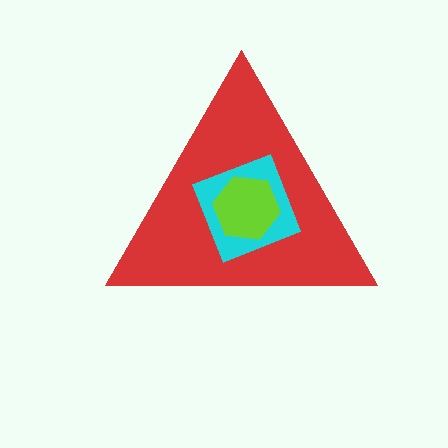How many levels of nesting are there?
3.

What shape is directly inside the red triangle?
The cyan square.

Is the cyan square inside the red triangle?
Yes.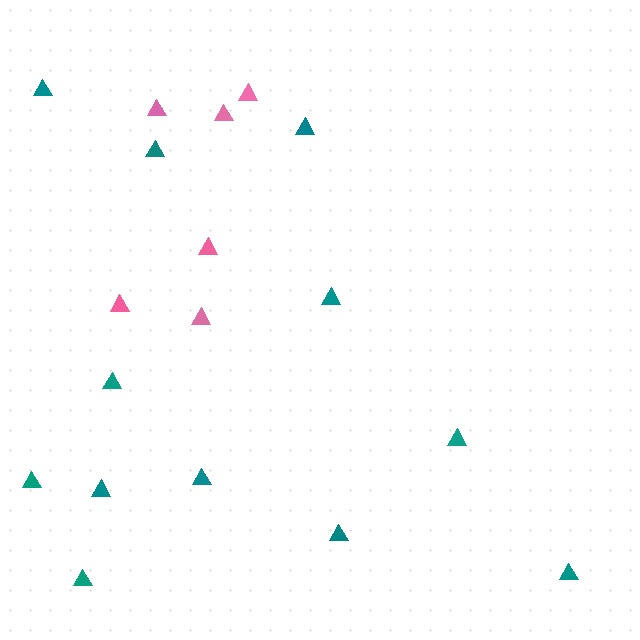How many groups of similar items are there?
There are 2 groups: one group of teal triangles (12) and one group of pink triangles (6).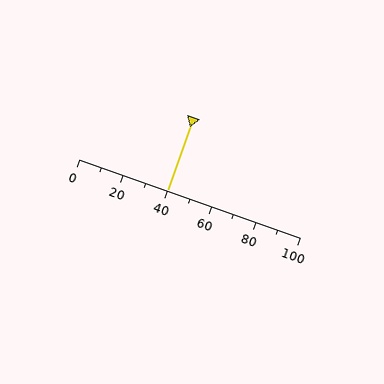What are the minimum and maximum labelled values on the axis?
The axis runs from 0 to 100.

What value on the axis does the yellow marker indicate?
The marker indicates approximately 40.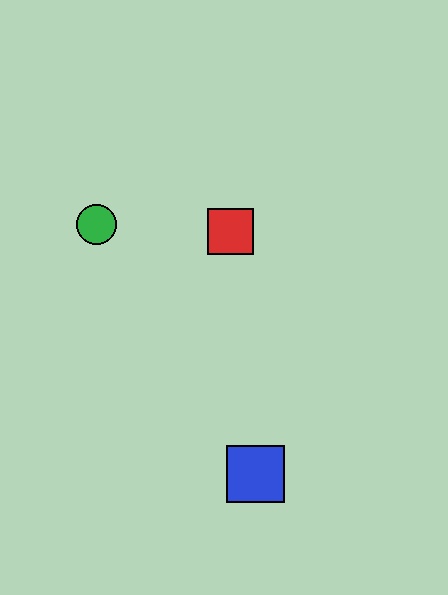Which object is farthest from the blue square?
The green circle is farthest from the blue square.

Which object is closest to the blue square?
The red square is closest to the blue square.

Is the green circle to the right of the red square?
No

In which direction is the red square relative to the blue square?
The red square is above the blue square.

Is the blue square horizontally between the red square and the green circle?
No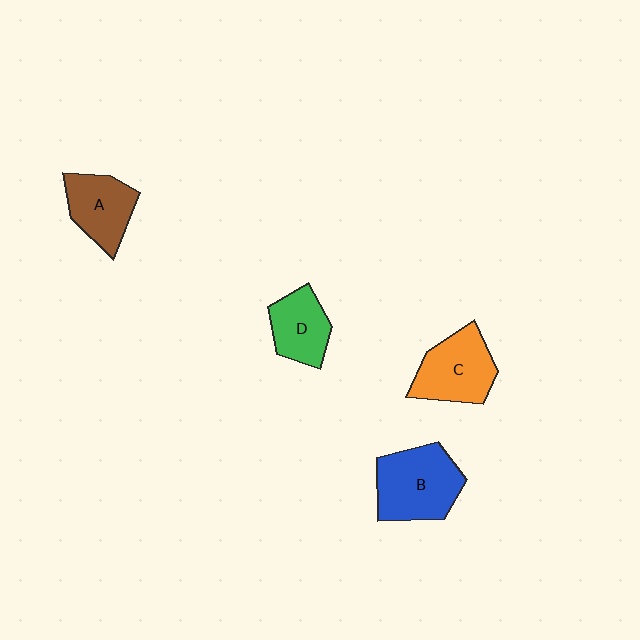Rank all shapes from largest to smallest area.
From largest to smallest: B (blue), C (orange), A (brown), D (green).